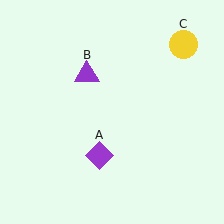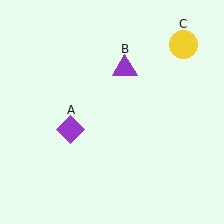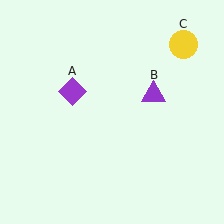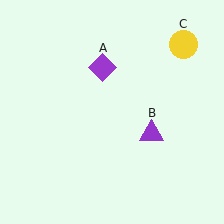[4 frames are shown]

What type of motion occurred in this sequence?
The purple diamond (object A), purple triangle (object B) rotated clockwise around the center of the scene.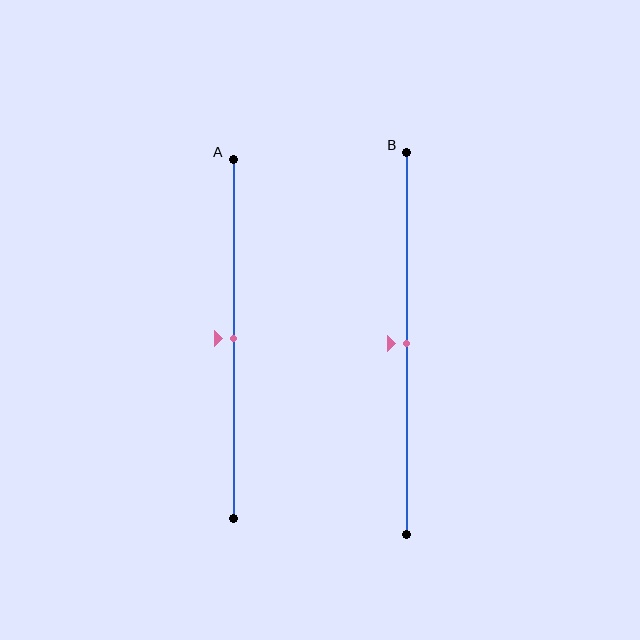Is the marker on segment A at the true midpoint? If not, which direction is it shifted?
Yes, the marker on segment A is at the true midpoint.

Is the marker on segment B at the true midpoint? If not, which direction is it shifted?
Yes, the marker on segment B is at the true midpoint.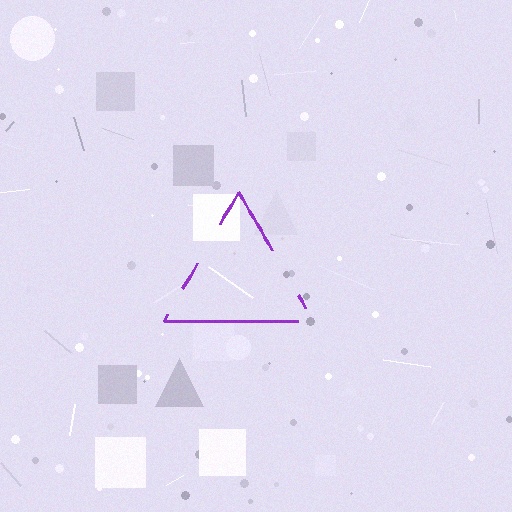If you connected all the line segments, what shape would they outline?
They would outline a triangle.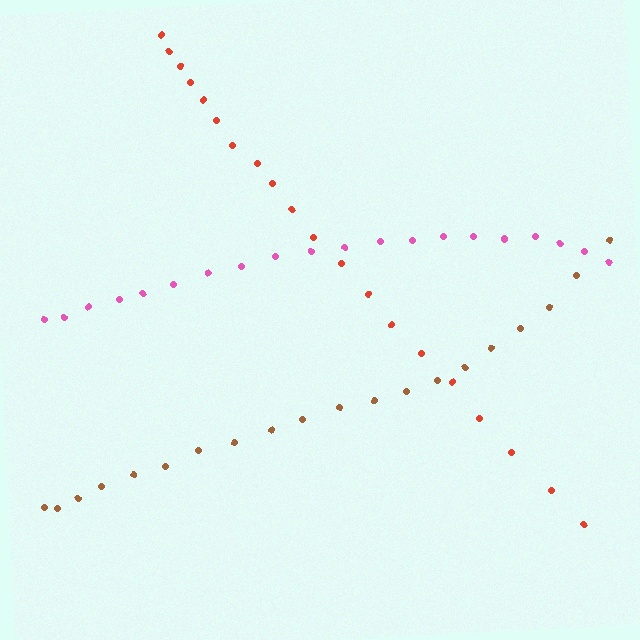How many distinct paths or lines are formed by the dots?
There are 3 distinct paths.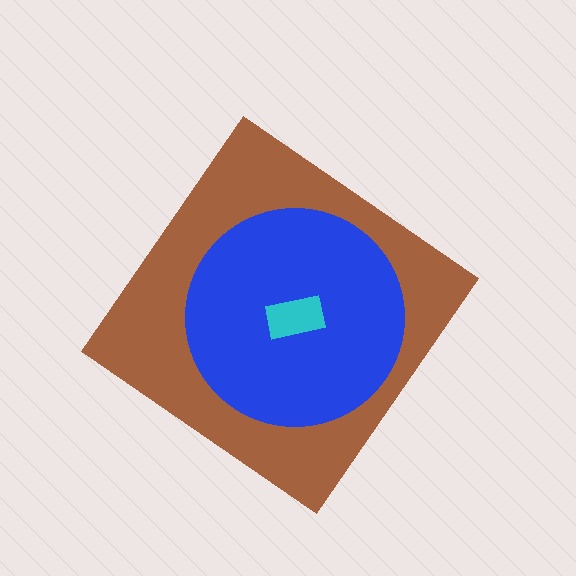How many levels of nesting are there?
3.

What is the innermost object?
The cyan rectangle.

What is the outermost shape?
The brown diamond.